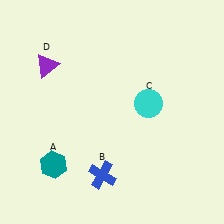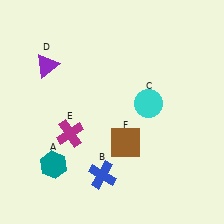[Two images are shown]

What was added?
A magenta cross (E), a brown square (F) were added in Image 2.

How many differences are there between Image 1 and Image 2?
There are 2 differences between the two images.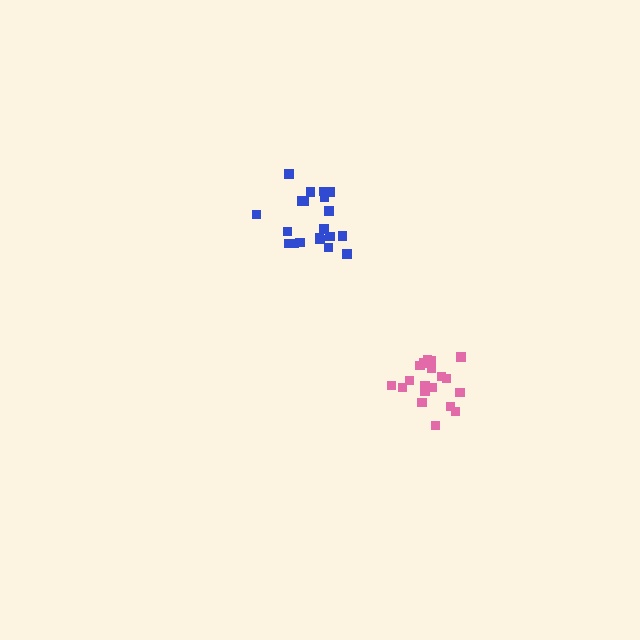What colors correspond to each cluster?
The clusters are colored: pink, blue.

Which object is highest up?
The blue cluster is topmost.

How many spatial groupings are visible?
There are 2 spatial groupings.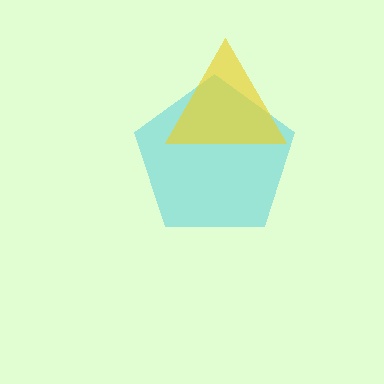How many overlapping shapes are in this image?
There are 2 overlapping shapes in the image.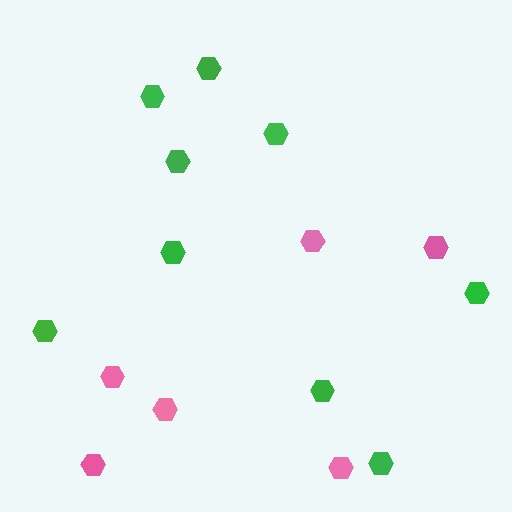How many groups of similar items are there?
There are 2 groups: one group of pink hexagons (6) and one group of green hexagons (9).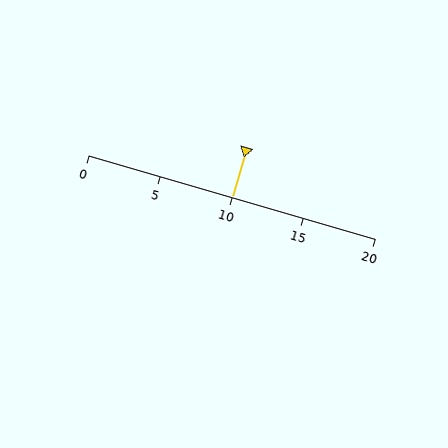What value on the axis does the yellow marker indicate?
The marker indicates approximately 10.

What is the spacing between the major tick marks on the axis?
The major ticks are spaced 5 apart.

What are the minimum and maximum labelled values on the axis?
The axis runs from 0 to 20.